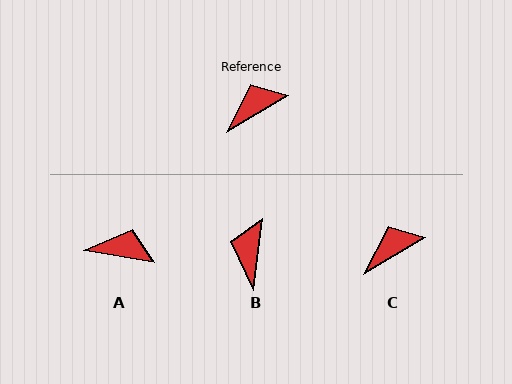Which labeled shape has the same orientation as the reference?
C.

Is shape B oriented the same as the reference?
No, it is off by about 52 degrees.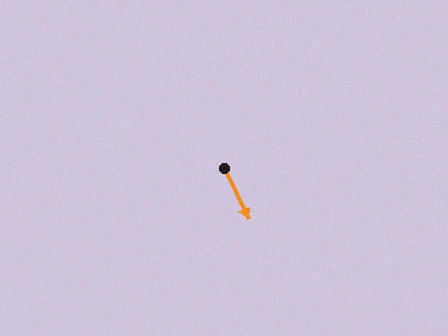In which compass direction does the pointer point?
Southeast.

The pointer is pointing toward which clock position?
Roughly 5 o'clock.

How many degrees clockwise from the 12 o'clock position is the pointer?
Approximately 154 degrees.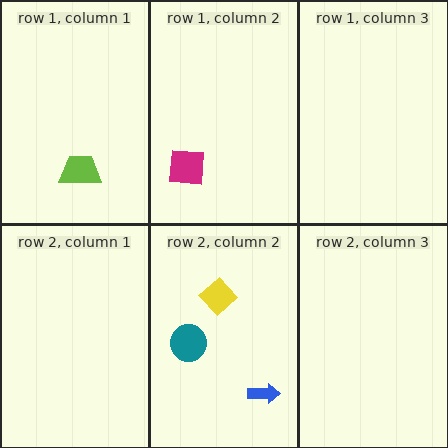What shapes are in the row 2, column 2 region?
The teal circle, the yellow diamond, the blue arrow.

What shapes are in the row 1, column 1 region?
The lime trapezoid.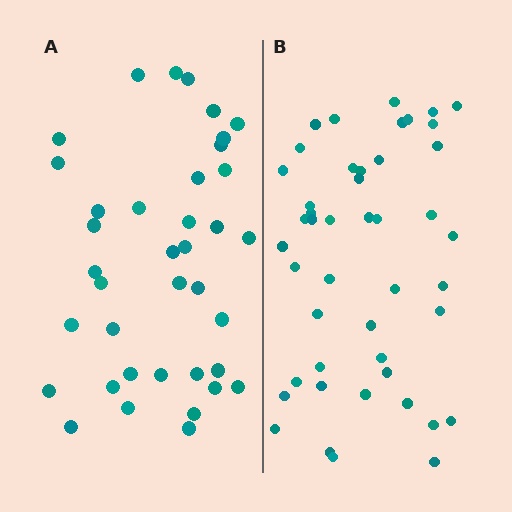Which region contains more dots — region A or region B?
Region B (the right region) has more dots.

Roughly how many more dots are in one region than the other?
Region B has roughly 8 or so more dots than region A.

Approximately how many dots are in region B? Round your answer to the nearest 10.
About 50 dots. (The exact count is 46, which rounds to 50.)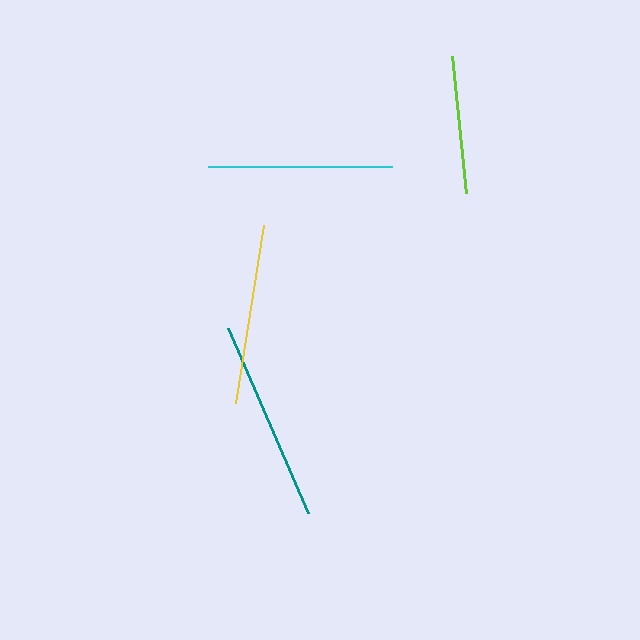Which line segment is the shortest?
The lime line is the shortest at approximately 138 pixels.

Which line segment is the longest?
The teal line is the longest at approximately 202 pixels.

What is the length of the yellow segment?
The yellow segment is approximately 181 pixels long.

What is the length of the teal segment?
The teal segment is approximately 202 pixels long.